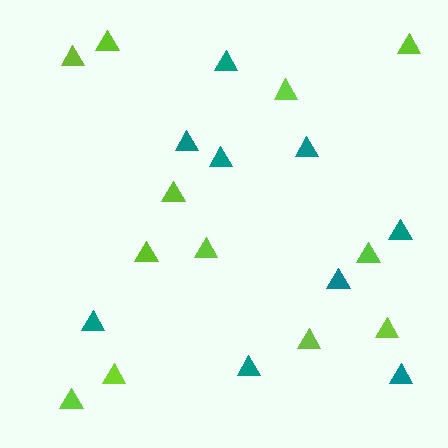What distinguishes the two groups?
There are 2 groups: one group of teal triangles (9) and one group of lime triangles (12).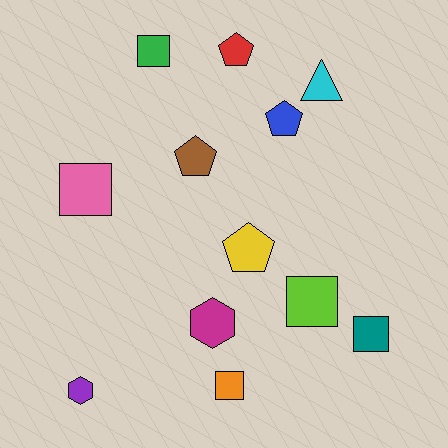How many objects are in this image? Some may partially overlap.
There are 12 objects.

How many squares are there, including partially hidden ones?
There are 5 squares.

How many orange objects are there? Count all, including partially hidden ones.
There is 1 orange object.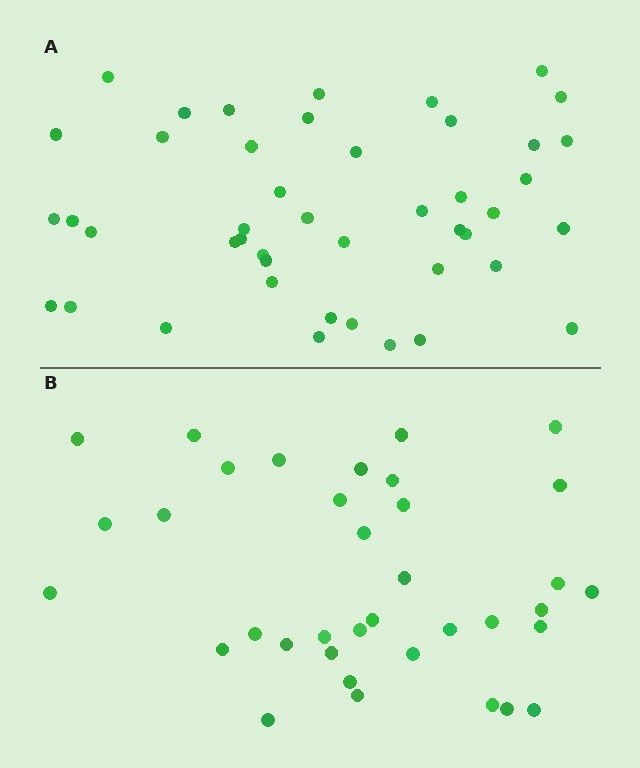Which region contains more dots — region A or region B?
Region A (the top region) has more dots.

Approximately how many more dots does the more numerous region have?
Region A has roughly 8 or so more dots than region B.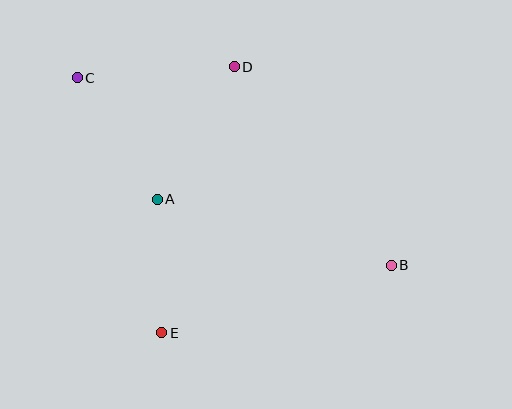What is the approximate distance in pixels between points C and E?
The distance between C and E is approximately 269 pixels.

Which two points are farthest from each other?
Points B and C are farthest from each other.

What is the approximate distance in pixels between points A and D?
The distance between A and D is approximately 153 pixels.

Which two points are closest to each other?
Points A and E are closest to each other.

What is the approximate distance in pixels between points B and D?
The distance between B and D is approximately 253 pixels.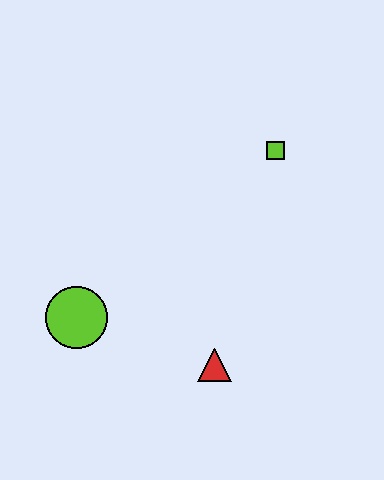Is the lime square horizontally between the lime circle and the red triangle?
No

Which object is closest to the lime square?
The red triangle is closest to the lime square.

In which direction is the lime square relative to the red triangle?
The lime square is above the red triangle.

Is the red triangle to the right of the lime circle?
Yes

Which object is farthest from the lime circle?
The lime square is farthest from the lime circle.